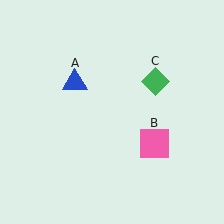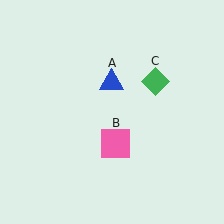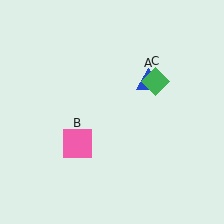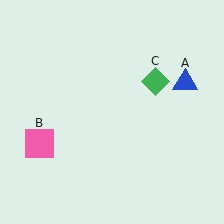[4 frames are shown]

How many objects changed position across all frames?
2 objects changed position: blue triangle (object A), pink square (object B).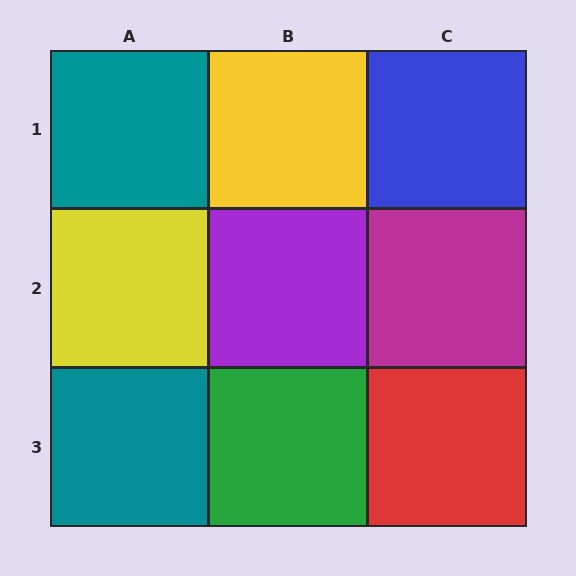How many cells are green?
1 cell is green.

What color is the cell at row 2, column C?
Magenta.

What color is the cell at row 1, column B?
Yellow.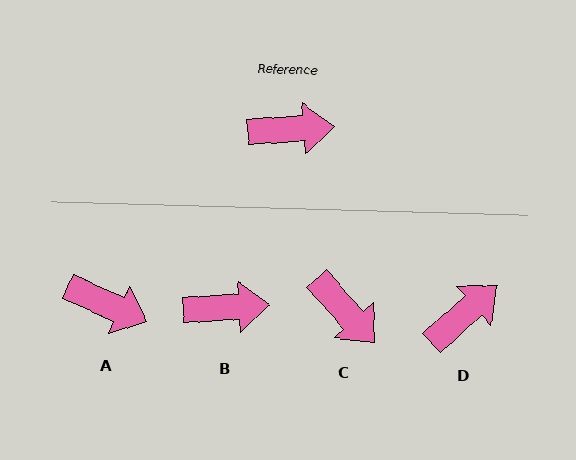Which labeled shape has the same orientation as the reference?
B.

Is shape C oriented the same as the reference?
No, it is off by about 52 degrees.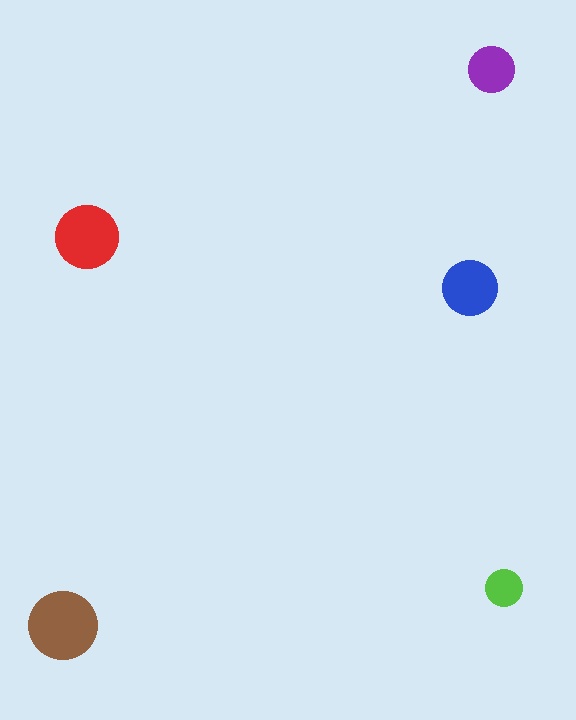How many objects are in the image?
There are 5 objects in the image.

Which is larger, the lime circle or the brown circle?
The brown one.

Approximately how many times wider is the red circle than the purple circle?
About 1.5 times wider.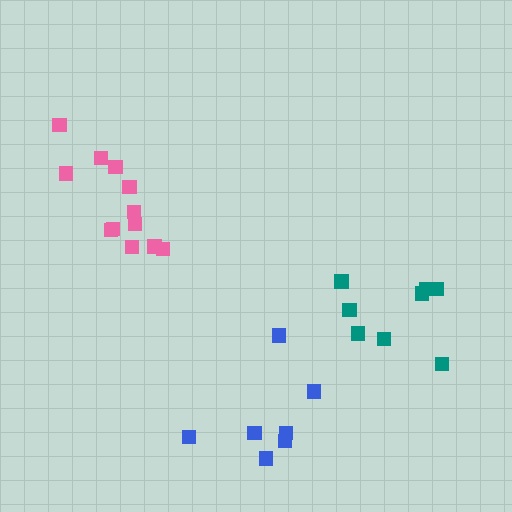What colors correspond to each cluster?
The clusters are colored: pink, teal, blue.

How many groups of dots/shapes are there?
There are 3 groups.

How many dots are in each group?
Group 1: 12 dots, Group 2: 8 dots, Group 3: 7 dots (27 total).